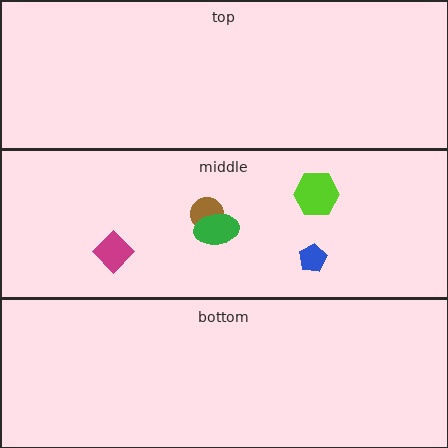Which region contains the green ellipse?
The middle region.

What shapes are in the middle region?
The brown circle, the green ellipse, the blue pentagon, the lime hexagon, the magenta diamond.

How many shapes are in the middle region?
5.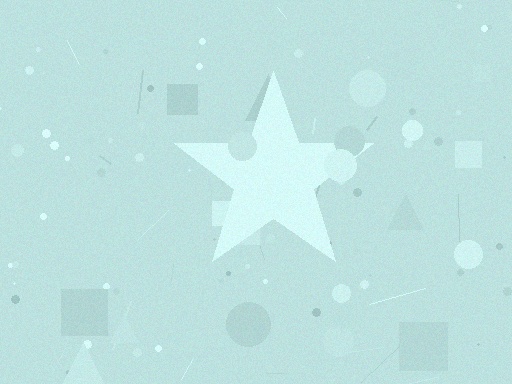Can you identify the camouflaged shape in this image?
The camouflaged shape is a star.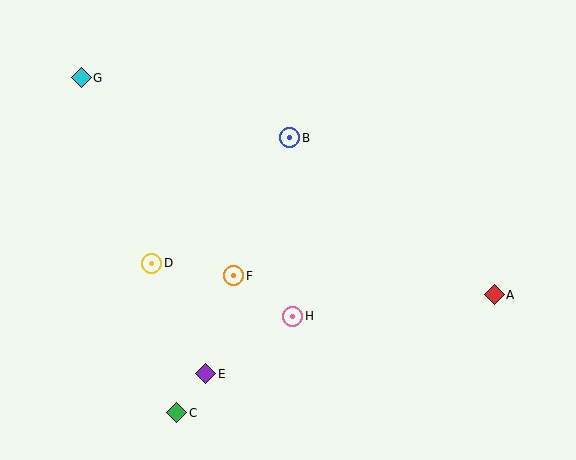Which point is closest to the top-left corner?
Point G is closest to the top-left corner.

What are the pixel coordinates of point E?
Point E is at (206, 374).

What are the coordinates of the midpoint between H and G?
The midpoint between H and G is at (187, 197).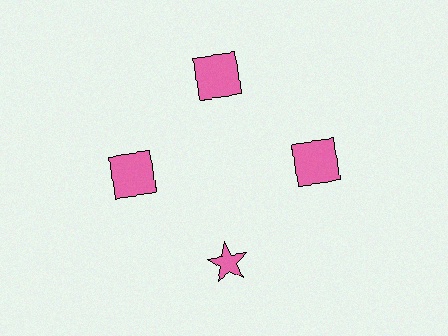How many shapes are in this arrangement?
There are 4 shapes arranged in a ring pattern.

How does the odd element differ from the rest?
It has a different shape: star instead of square.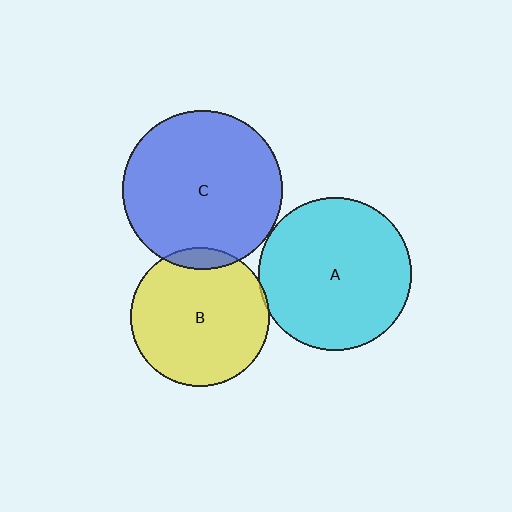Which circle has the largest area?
Circle C (blue).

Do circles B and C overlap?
Yes.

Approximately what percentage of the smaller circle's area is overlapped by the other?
Approximately 10%.